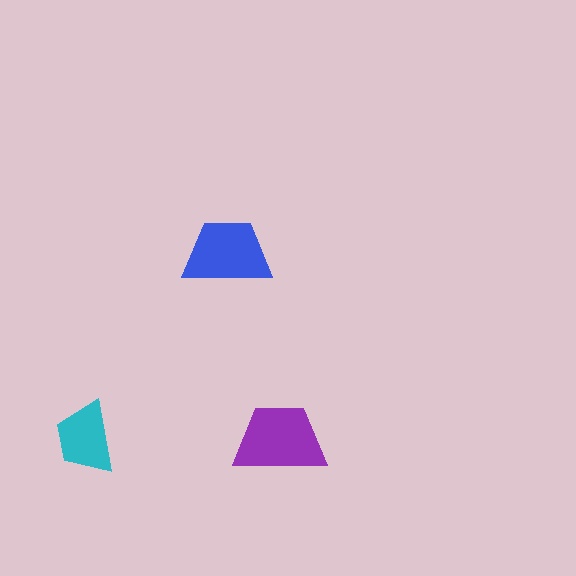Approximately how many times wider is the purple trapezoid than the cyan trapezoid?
About 1.5 times wider.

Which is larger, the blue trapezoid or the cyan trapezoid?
The blue one.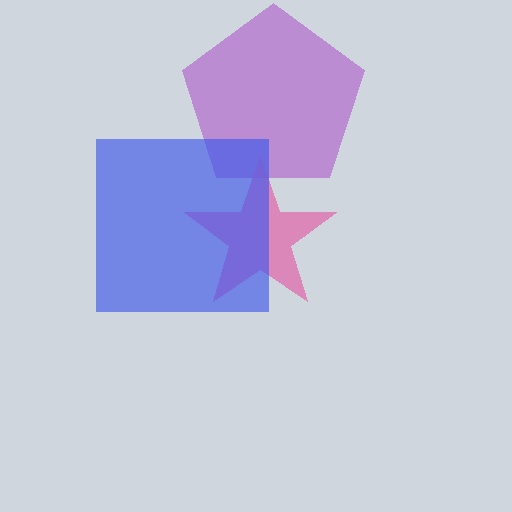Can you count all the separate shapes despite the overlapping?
Yes, there are 3 separate shapes.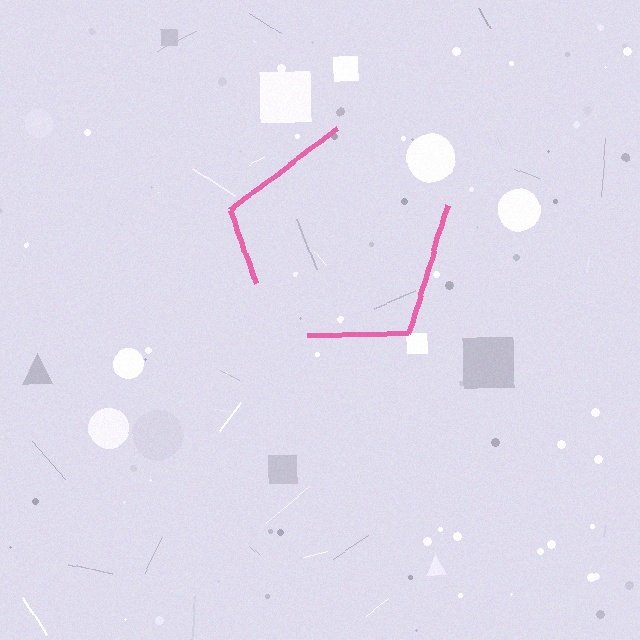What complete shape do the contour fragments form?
The contour fragments form a pentagon.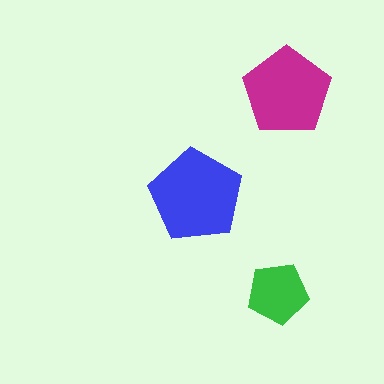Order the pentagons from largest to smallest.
the blue one, the magenta one, the green one.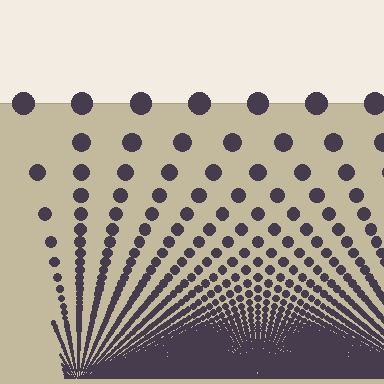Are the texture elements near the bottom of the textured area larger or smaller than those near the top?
Smaller. The gradient is inverted — elements near the bottom are smaller and denser.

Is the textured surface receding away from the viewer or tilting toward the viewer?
The surface appears to tilt toward the viewer. Texture elements get larger and sparser toward the top.